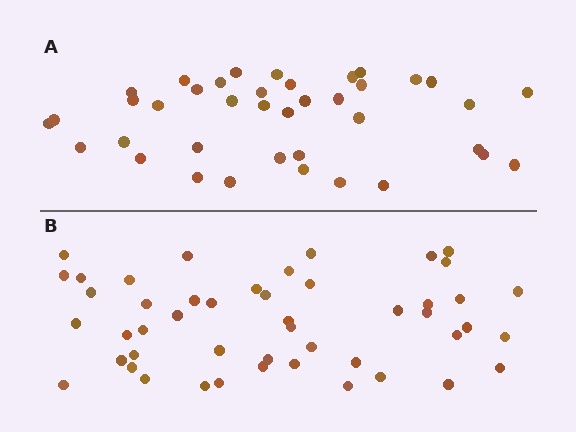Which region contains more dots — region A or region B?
Region B (the bottom region) has more dots.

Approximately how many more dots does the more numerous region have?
Region B has roughly 8 or so more dots than region A.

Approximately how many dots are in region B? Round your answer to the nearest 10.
About 50 dots. (The exact count is 48, which rounds to 50.)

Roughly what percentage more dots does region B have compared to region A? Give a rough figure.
About 25% more.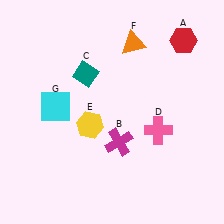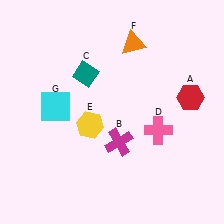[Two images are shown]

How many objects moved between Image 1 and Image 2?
1 object moved between the two images.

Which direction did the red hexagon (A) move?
The red hexagon (A) moved down.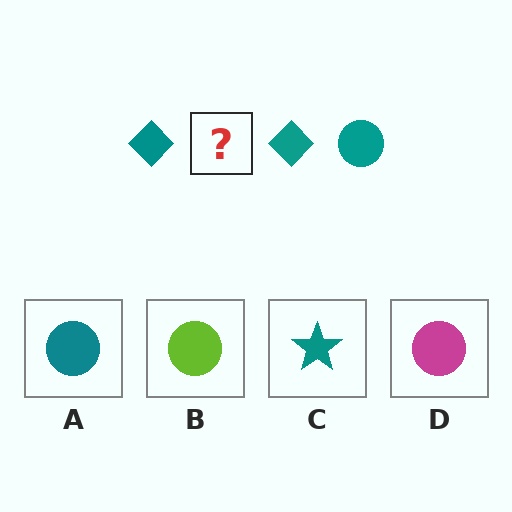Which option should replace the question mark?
Option A.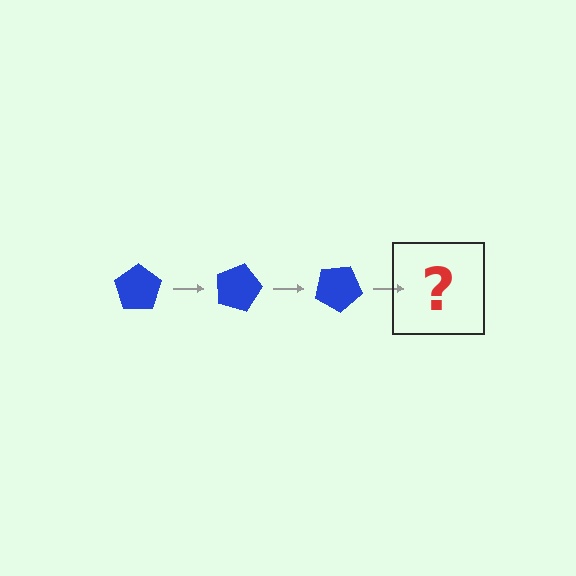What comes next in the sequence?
The next element should be a blue pentagon rotated 45 degrees.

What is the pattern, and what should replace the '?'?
The pattern is that the pentagon rotates 15 degrees each step. The '?' should be a blue pentagon rotated 45 degrees.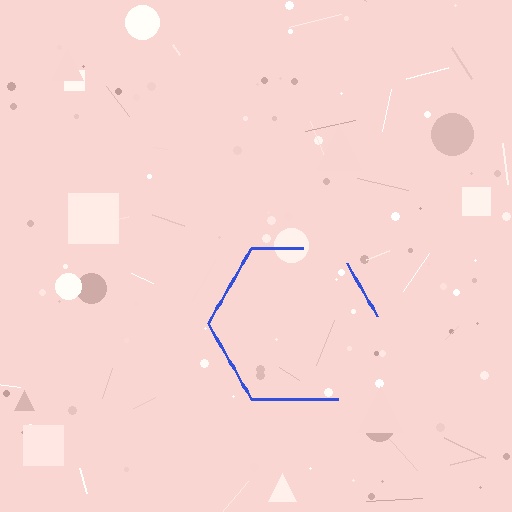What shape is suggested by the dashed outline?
The dashed outline suggests a hexagon.